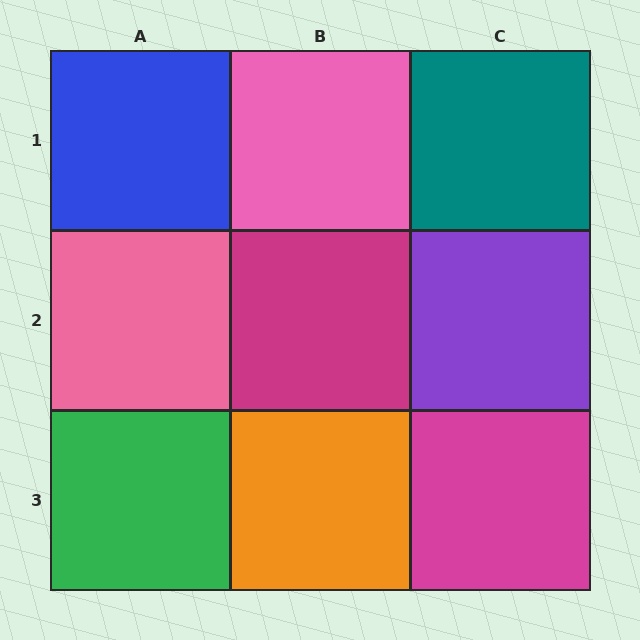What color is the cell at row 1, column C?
Teal.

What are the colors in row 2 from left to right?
Pink, magenta, purple.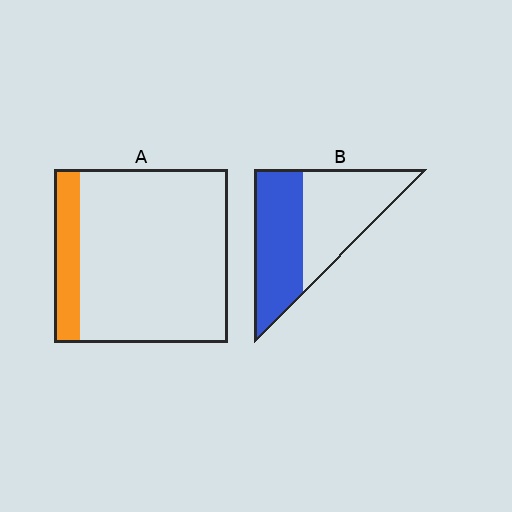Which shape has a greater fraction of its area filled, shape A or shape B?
Shape B.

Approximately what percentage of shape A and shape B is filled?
A is approximately 15% and B is approximately 50%.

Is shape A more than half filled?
No.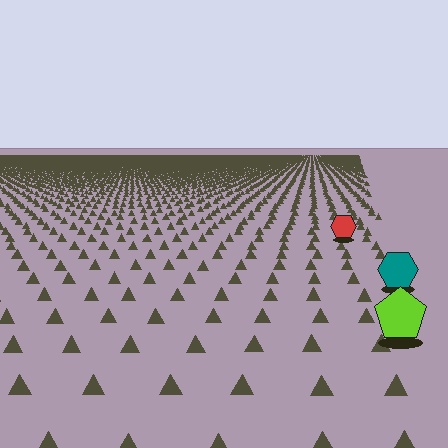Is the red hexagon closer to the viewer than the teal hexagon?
No. The teal hexagon is closer — you can tell from the texture gradient: the ground texture is coarser near it.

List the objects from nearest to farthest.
From nearest to farthest: the lime pentagon, the teal hexagon, the red hexagon.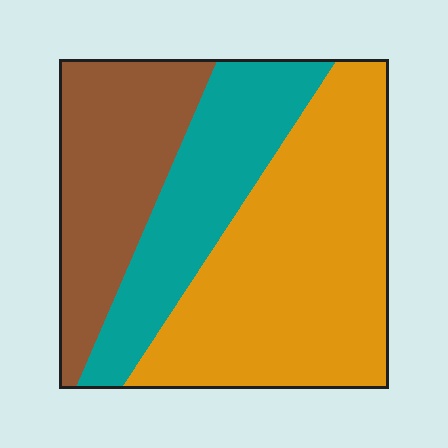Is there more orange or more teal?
Orange.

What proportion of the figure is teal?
Teal covers 25% of the figure.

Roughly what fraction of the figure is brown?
Brown covers around 25% of the figure.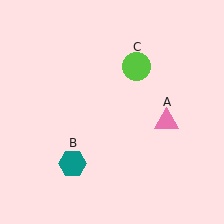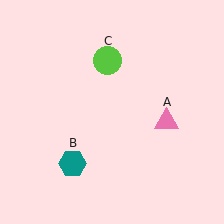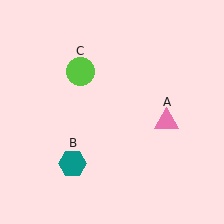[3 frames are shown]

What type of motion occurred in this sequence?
The lime circle (object C) rotated counterclockwise around the center of the scene.